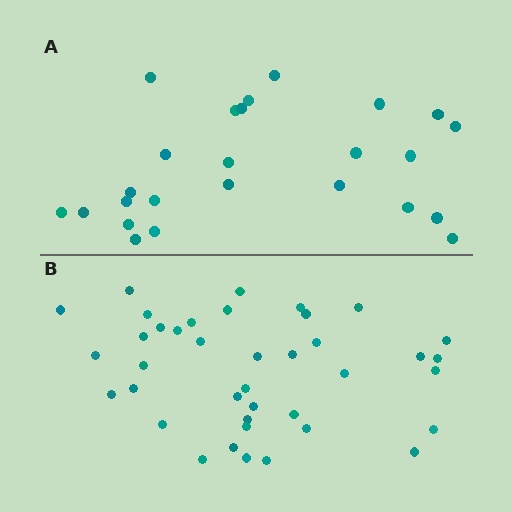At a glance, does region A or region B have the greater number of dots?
Region B (the bottom region) has more dots.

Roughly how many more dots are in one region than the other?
Region B has approximately 15 more dots than region A.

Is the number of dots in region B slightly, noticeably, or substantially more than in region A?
Region B has substantially more. The ratio is roughly 1.6 to 1.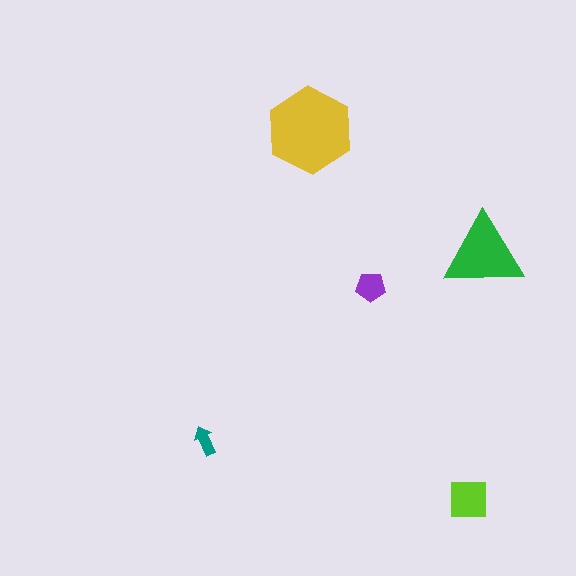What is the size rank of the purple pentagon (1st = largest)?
4th.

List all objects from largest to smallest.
The yellow hexagon, the green triangle, the lime square, the purple pentagon, the teal arrow.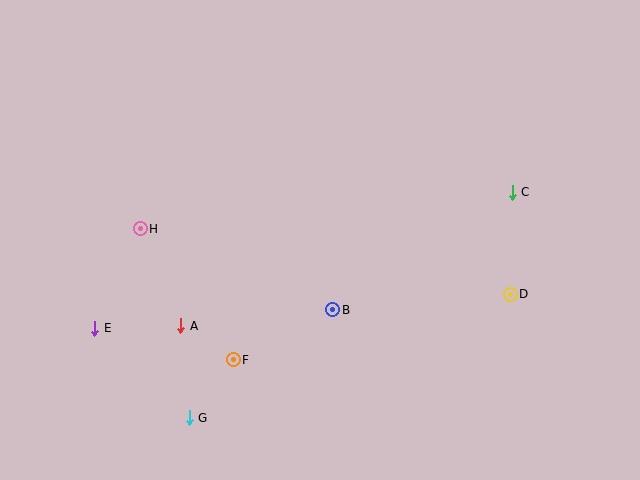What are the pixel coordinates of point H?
Point H is at (140, 229).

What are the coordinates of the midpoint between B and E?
The midpoint between B and E is at (214, 319).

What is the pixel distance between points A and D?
The distance between A and D is 331 pixels.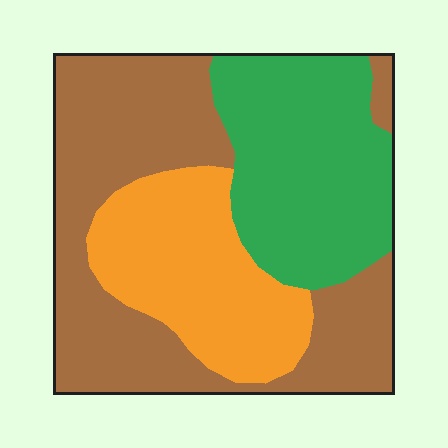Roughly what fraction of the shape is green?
Green takes up between a quarter and a half of the shape.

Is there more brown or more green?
Brown.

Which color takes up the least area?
Orange, at roughly 25%.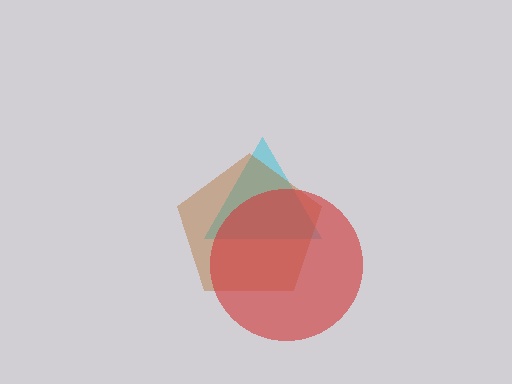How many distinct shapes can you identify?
There are 3 distinct shapes: a cyan triangle, a brown pentagon, a red circle.